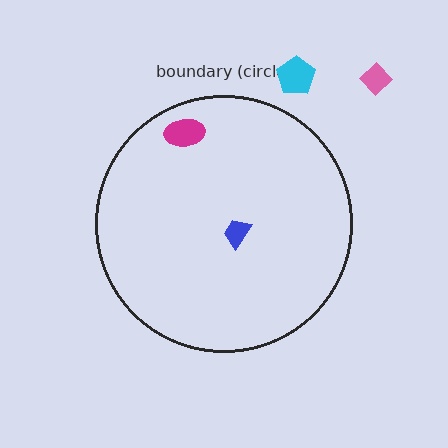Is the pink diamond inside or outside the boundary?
Outside.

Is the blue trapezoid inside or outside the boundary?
Inside.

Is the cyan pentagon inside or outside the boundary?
Outside.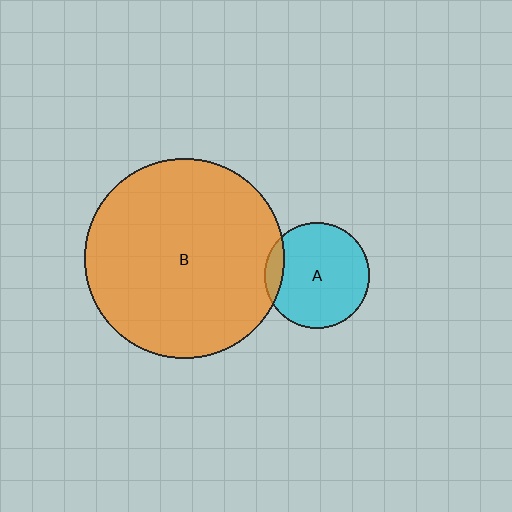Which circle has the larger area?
Circle B (orange).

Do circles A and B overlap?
Yes.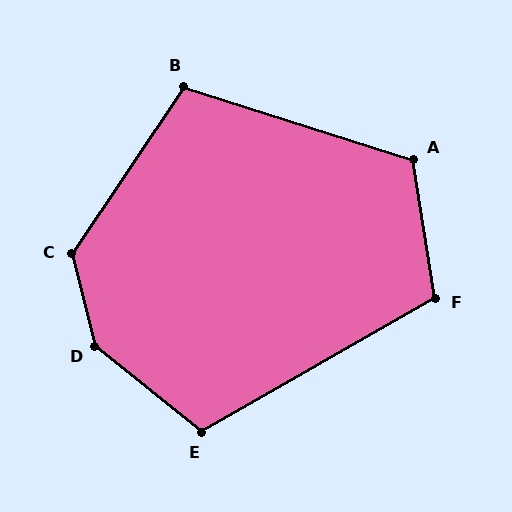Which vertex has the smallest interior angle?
B, at approximately 106 degrees.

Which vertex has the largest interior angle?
D, at approximately 143 degrees.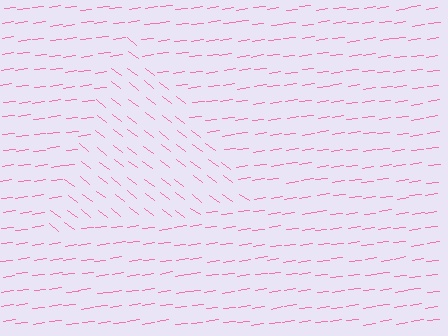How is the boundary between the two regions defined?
The boundary is defined purely by a change in line orientation (approximately 45 degrees difference). All lines are the same color and thickness.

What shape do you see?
I see a triangle.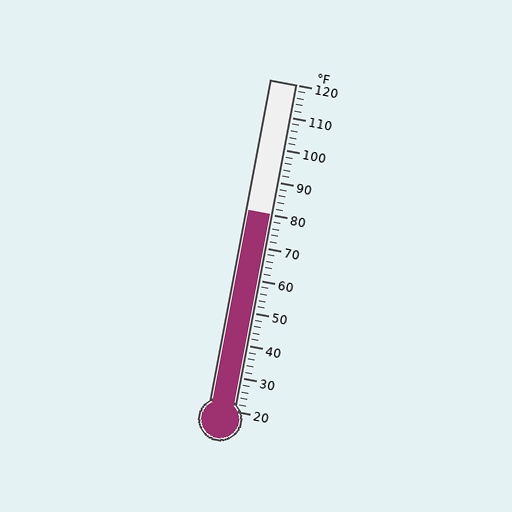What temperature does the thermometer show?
The thermometer shows approximately 80°F.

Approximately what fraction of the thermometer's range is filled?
The thermometer is filled to approximately 60% of its range.